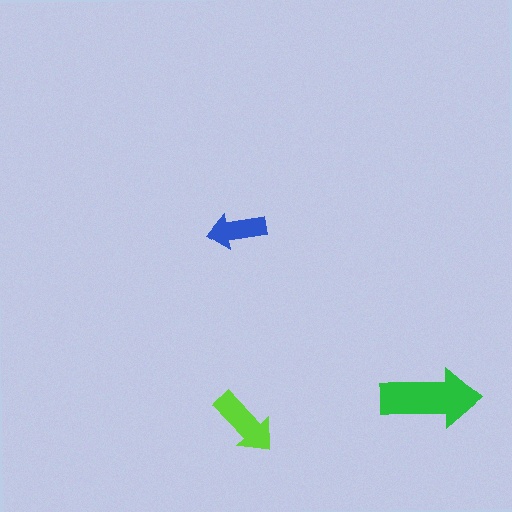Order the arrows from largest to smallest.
the green one, the lime one, the blue one.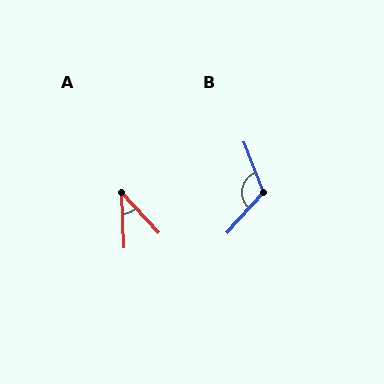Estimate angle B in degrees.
Approximately 116 degrees.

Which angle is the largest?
B, at approximately 116 degrees.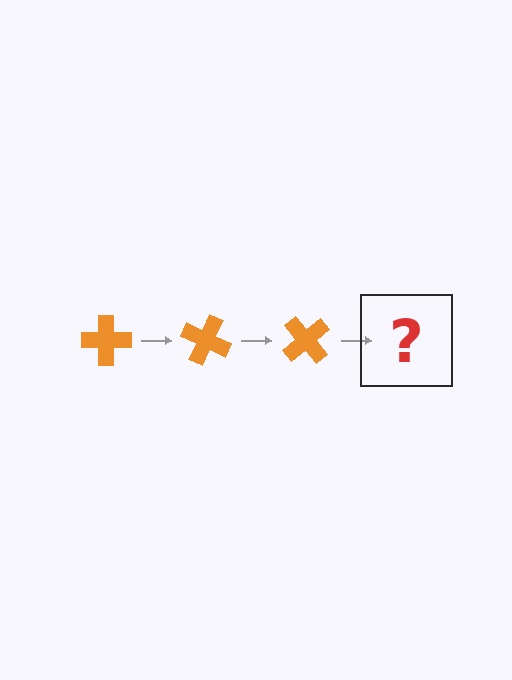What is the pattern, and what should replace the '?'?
The pattern is that the cross rotates 25 degrees each step. The '?' should be an orange cross rotated 75 degrees.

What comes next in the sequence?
The next element should be an orange cross rotated 75 degrees.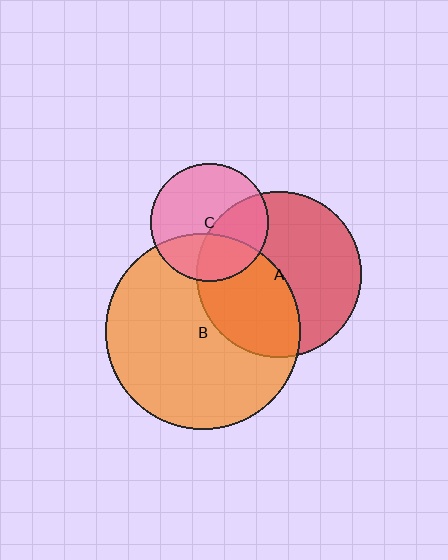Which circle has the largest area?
Circle B (orange).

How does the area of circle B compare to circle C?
Approximately 2.7 times.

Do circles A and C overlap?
Yes.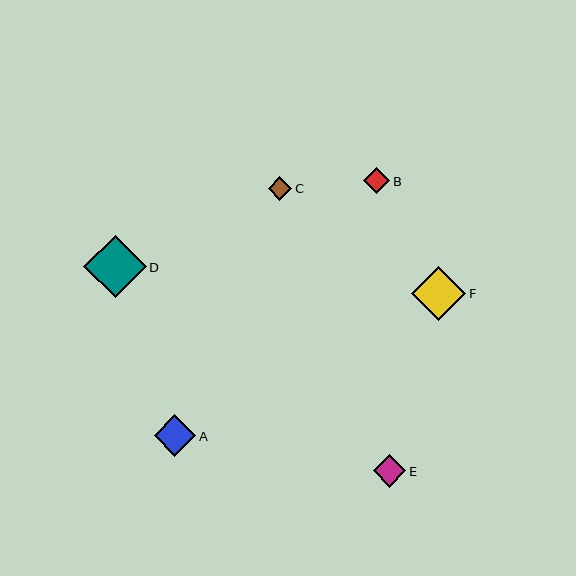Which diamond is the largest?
Diamond D is the largest with a size of approximately 63 pixels.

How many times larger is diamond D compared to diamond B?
Diamond D is approximately 2.4 times the size of diamond B.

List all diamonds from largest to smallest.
From largest to smallest: D, F, A, E, B, C.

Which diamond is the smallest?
Diamond C is the smallest with a size of approximately 23 pixels.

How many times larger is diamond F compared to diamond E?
Diamond F is approximately 1.6 times the size of diamond E.